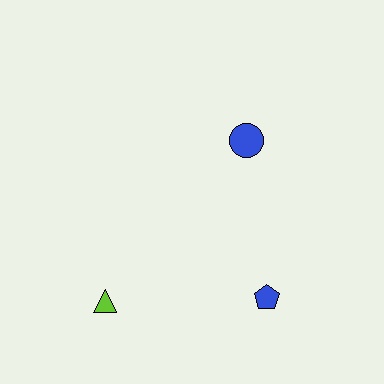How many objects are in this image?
There are 3 objects.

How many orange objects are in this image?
There are no orange objects.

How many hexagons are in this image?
There are no hexagons.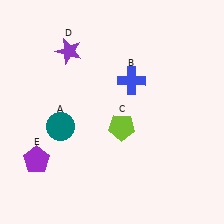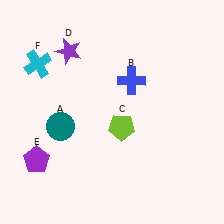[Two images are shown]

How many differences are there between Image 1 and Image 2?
There is 1 difference between the two images.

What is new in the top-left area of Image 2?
A cyan cross (F) was added in the top-left area of Image 2.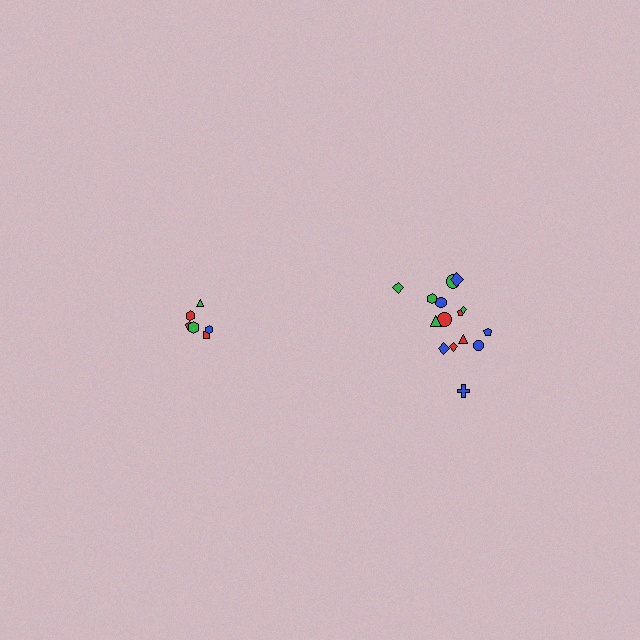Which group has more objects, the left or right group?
The right group.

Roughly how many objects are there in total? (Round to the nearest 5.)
Roughly 20 objects in total.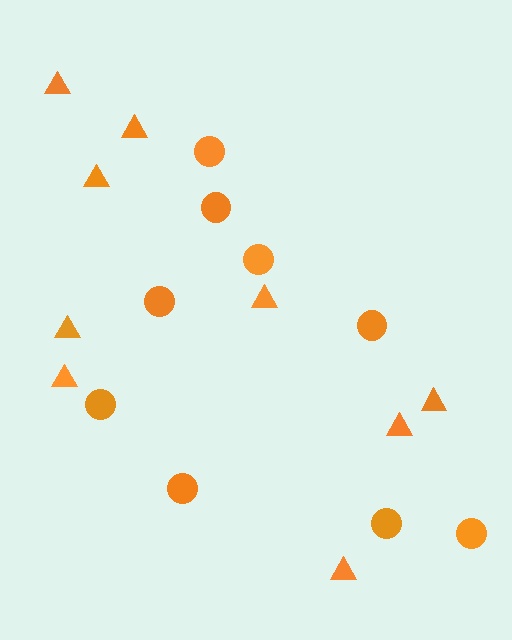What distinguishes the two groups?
There are 2 groups: one group of circles (9) and one group of triangles (9).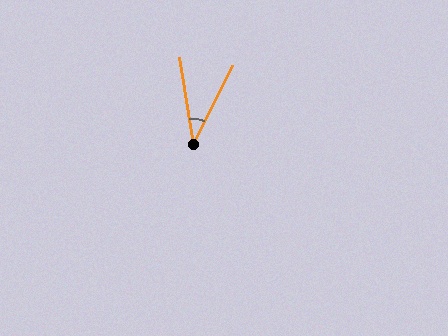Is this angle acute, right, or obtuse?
It is acute.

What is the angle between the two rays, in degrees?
Approximately 36 degrees.